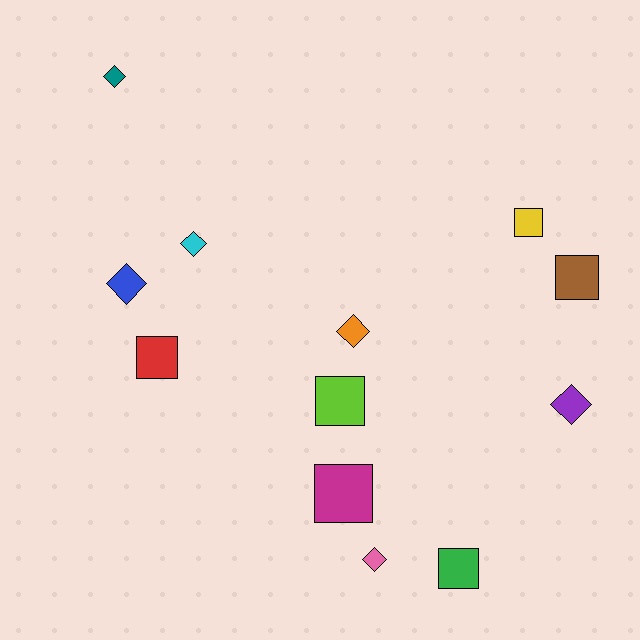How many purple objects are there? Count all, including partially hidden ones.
There is 1 purple object.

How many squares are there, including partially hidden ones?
There are 6 squares.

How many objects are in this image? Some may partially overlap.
There are 12 objects.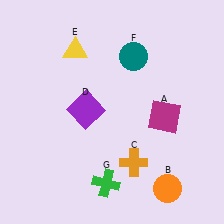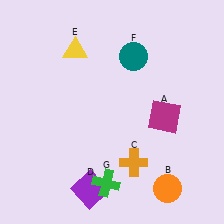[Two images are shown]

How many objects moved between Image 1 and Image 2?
1 object moved between the two images.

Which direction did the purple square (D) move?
The purple square (D) moved down.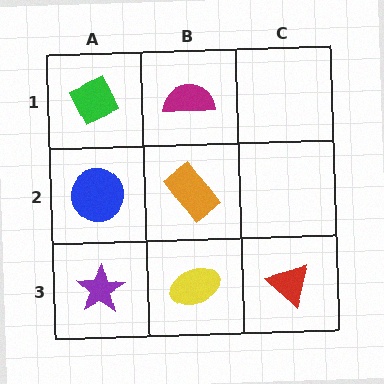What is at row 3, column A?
A purple star.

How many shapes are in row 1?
2 shapes.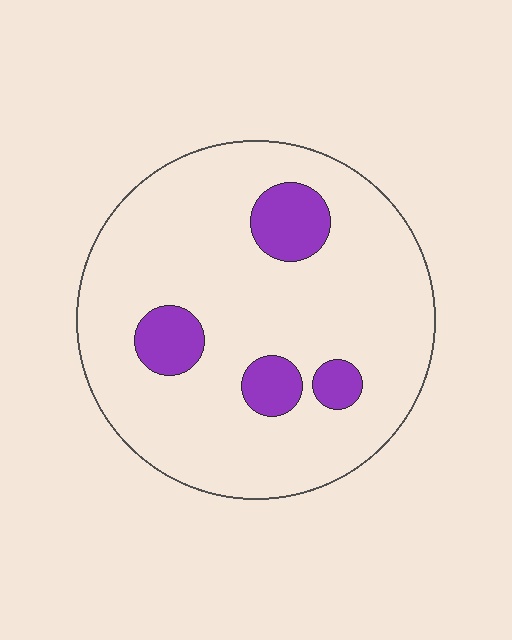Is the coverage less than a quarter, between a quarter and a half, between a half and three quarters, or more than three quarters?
Less than a quarter.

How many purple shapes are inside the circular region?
4.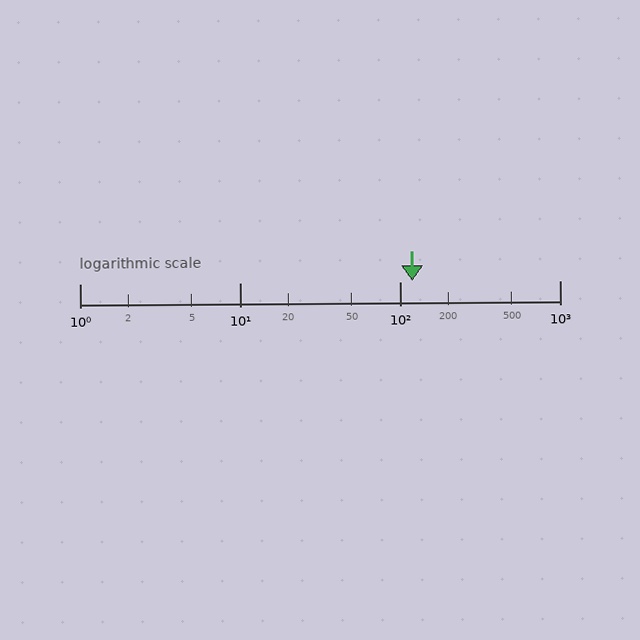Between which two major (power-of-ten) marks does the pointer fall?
The pointer is between 100 and 1000.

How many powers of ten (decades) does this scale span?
The scale spans 3 decades, from 1 to 1000.